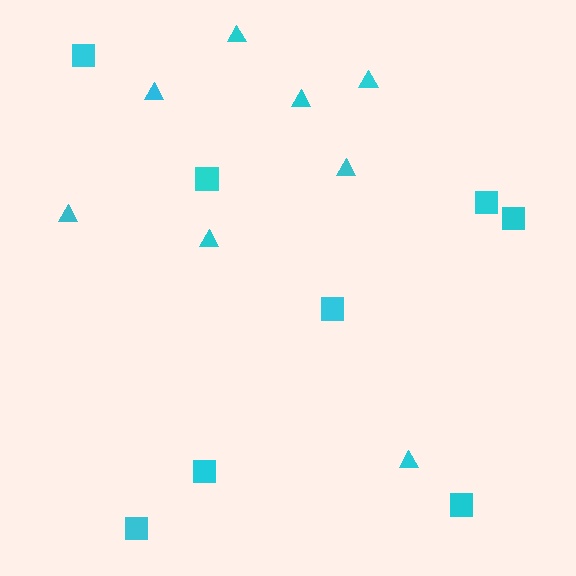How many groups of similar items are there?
There are 2 groups: one group of squares (8) and one group of triangles (8).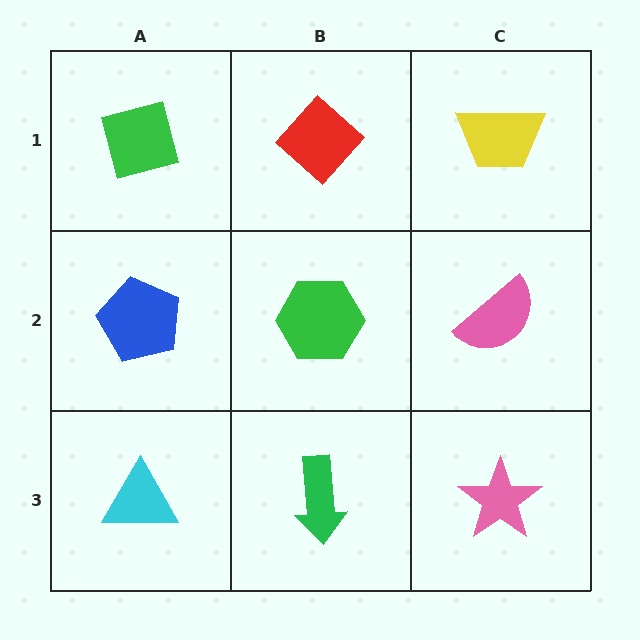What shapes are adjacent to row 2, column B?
A red diamond (row 1, column B), a green arrow (row 3, column B), a blue pentagon (row 2, column A), a pink semicircle (row 2, column C).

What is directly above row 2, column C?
A yellow trapezoid.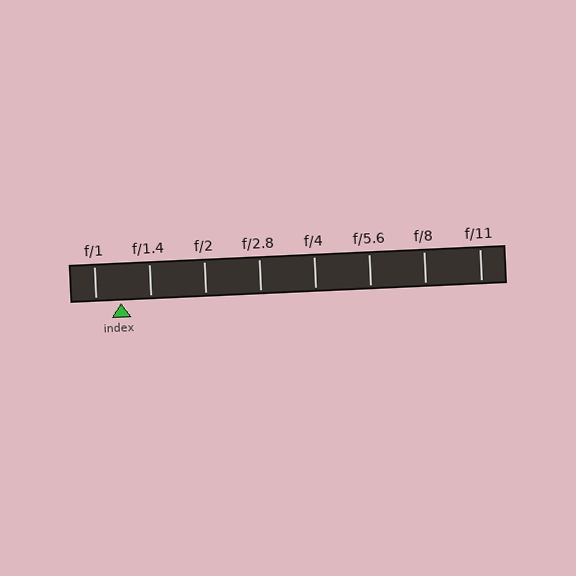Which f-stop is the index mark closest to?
The index mark is closest to f/1.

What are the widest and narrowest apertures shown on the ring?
The widest aperture shown is f/1 and the narrowest is f/11.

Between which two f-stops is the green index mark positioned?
The index mark is between f/1 and f/1.4.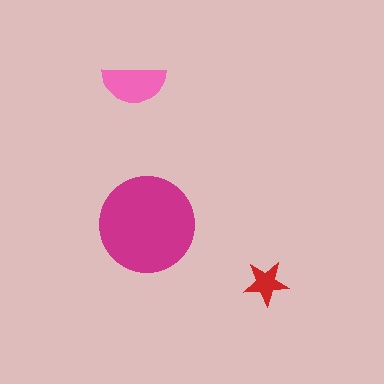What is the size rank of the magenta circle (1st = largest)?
1st.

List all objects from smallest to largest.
The red star, the pink semicircle, the magenta circle.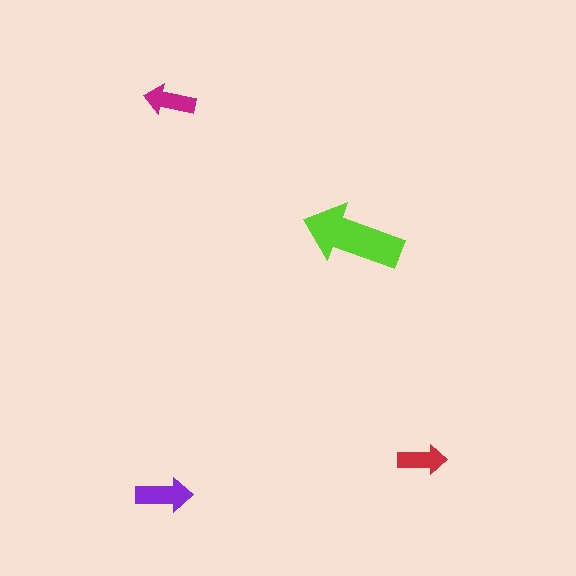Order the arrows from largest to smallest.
the lime one, the purple one, the magenta one, the red one.